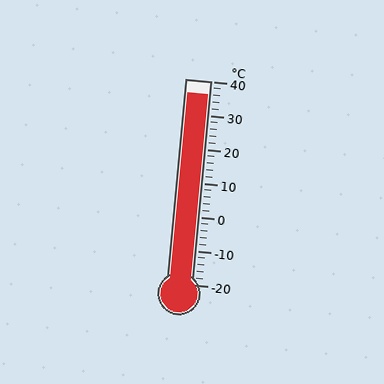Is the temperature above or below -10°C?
The temperature is above -10°C.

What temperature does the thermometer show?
The thermometer shows approximately 36°C.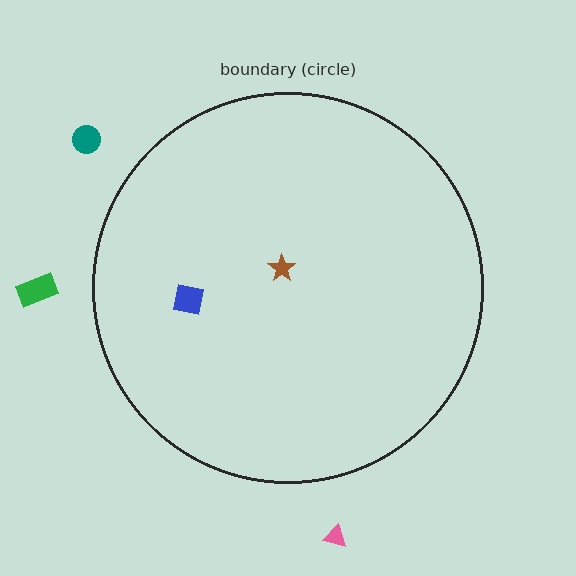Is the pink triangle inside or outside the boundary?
Outside.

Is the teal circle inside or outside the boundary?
Outside.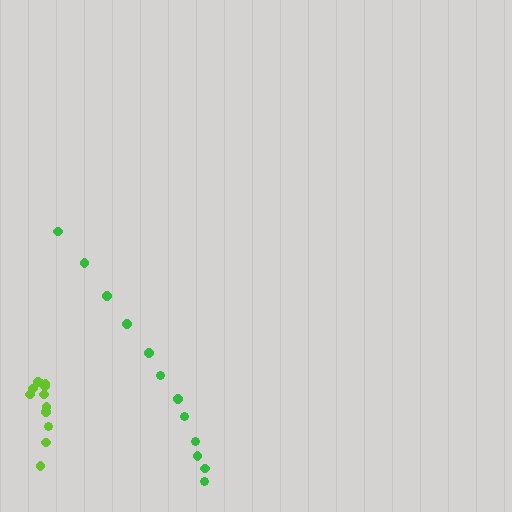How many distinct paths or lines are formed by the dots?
There are 2 distinct paths.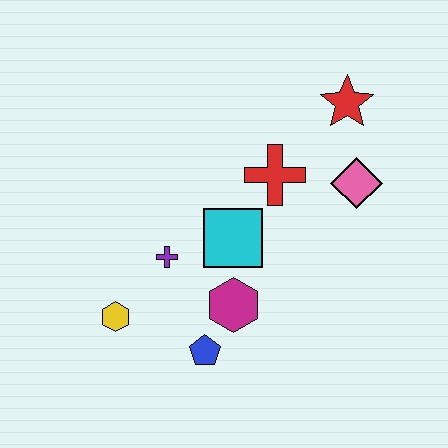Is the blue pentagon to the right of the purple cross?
Yes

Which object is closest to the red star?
The pink diamond is closest to the red star.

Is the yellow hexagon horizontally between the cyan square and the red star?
No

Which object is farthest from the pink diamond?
The yellow hexagon is farthest from the pink diamond.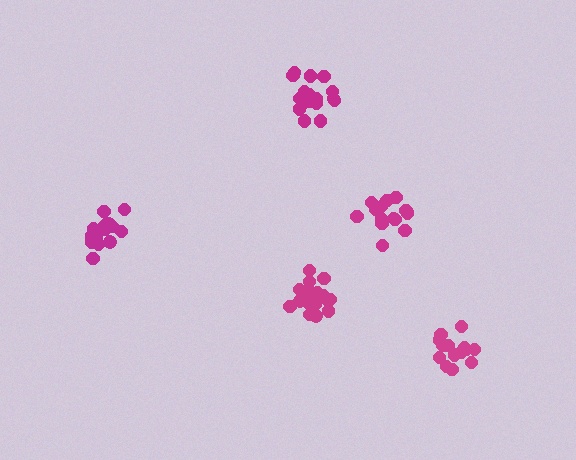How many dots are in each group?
Group 1: 14 dots, Group 2: 14 dots, Group 3: 19 dots, Group 4: 20 dots, Group 5: 17 dots (84 total).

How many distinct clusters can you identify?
There are 5 distinct clusters.